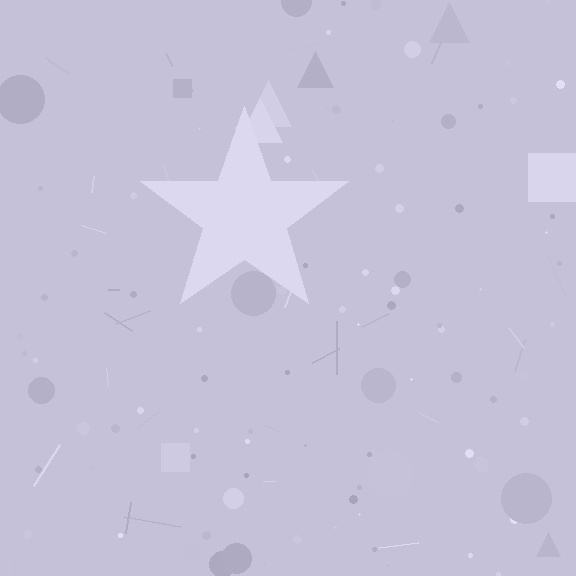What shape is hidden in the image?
A star is hidden in the image.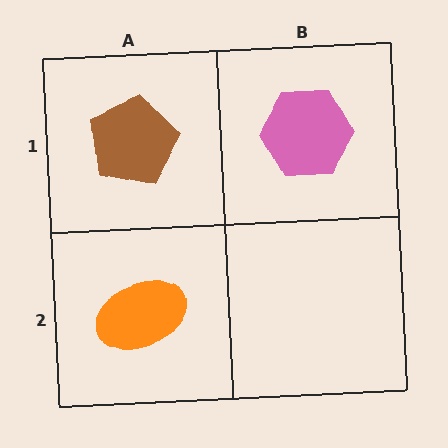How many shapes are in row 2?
1 shape.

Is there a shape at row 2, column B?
No, that cell is empty.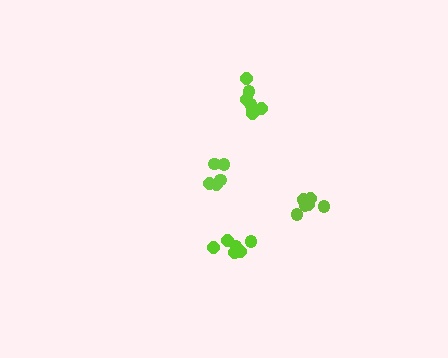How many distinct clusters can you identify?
There are 4 distinct clusters.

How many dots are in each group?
Group 1: 6 dots, Group 2: 7 dots, Group 3: 5 dots, Group 4: 7 dots (25 total).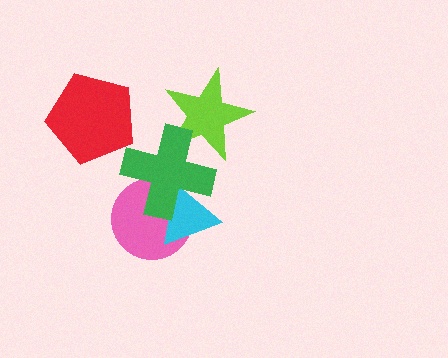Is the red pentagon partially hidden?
No, no other shape covers it.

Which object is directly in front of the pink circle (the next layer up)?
The cyan triangle is directly in front of the pink circle.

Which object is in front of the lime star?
The green cross is in front of the lime star.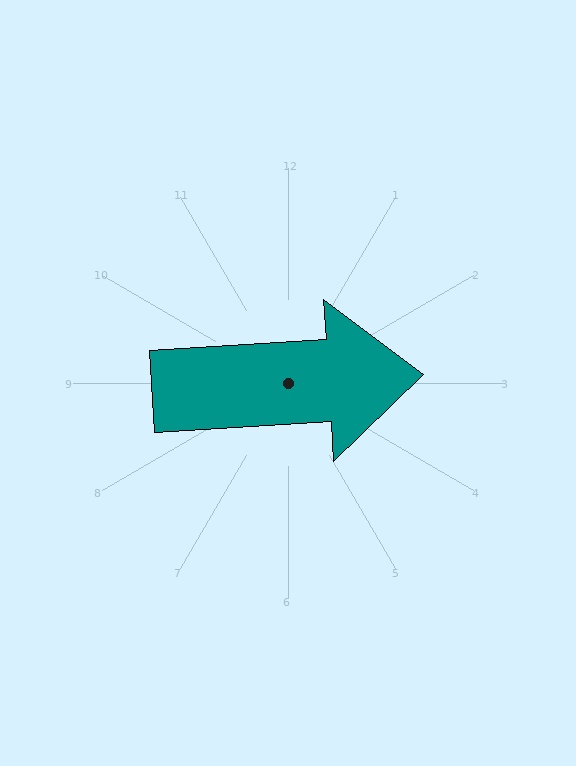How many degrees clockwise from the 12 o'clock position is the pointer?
Approximately 86 degrees.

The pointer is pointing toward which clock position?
Roughly 3 o'clock.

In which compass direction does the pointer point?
East.